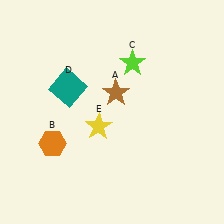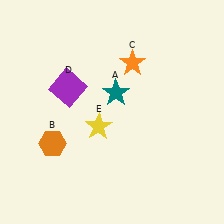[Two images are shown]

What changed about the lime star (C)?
In Image 1, C is lime. In Image 2, it changed to orange.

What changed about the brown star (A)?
In Image 1, A is brown. In Image 2, it changed to teal.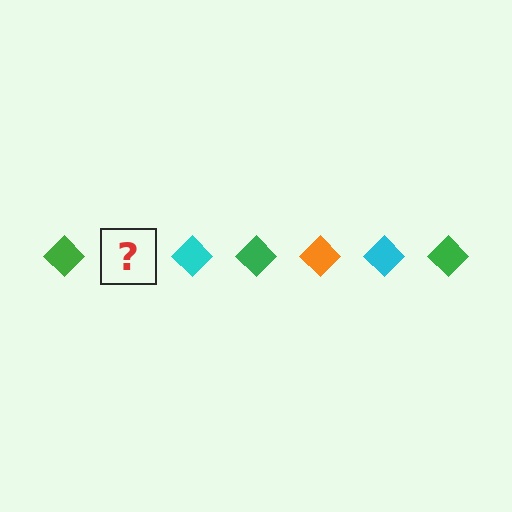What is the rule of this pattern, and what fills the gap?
The rule is that the pattern cycles through green, orange, cyan diamonds. The gap should be filled with an orange diamond.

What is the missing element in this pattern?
The missing element is an orange diamond.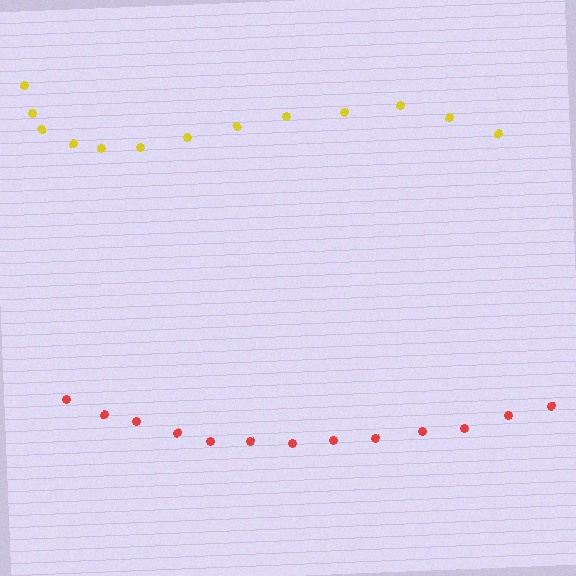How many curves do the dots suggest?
There are 2 distinct paths.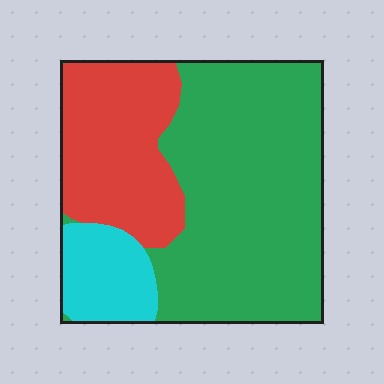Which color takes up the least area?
Cyan, at roughly 15%.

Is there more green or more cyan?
Green.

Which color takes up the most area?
Green, at roughly 60%.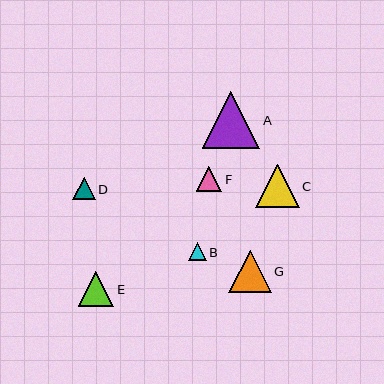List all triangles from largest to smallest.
From largest to smallest: A, C, G, E, F, D, B.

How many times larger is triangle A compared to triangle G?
Triangle A is approximately 1.4 times the size of triangle G.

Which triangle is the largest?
Triangle A is the largest with a size of approximately 57 pixels.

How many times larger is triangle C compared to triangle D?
Triangle C is approximately 1.9 times the size of triangle D.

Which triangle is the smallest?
Triangle B is the smallest with a size of approximately 18 pixels.